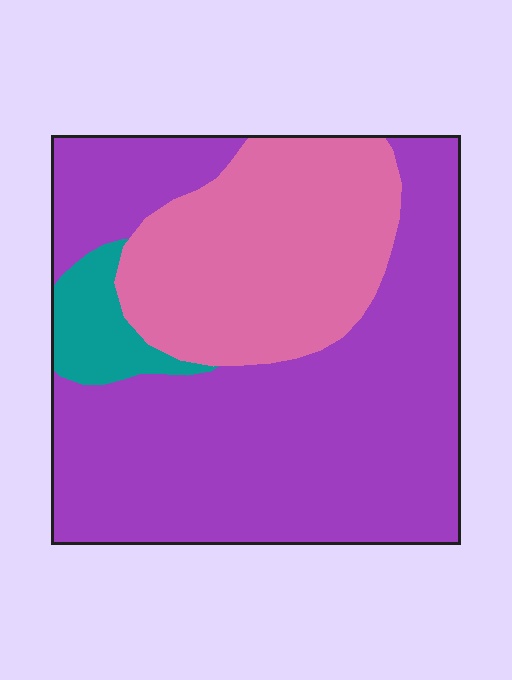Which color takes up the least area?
Teal, at roughly 5%.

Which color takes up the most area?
Purple, at roughly 65%.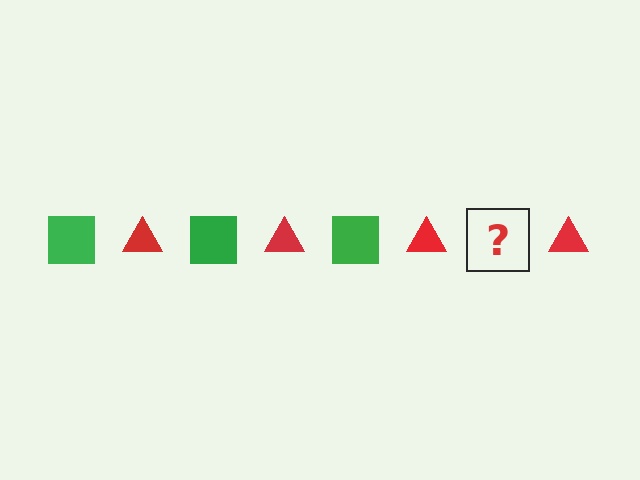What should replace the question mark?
The question mark should be replaced with a green square.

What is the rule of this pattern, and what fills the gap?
The rule is that the pattern alternates between green square and red triangle. The gap should be filled with a green square.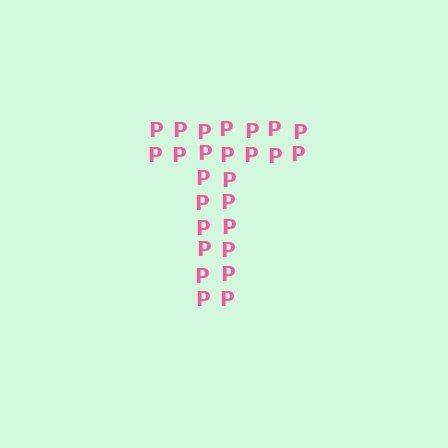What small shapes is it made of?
It is made of small letter P's.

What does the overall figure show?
The overall figure shows the letter T.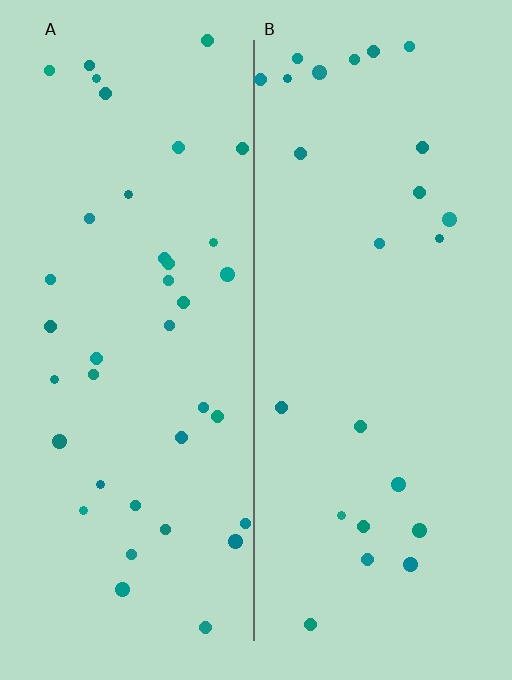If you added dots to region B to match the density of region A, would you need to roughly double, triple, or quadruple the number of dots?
Approximately double.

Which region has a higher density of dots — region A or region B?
A (the left).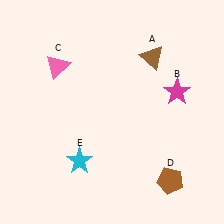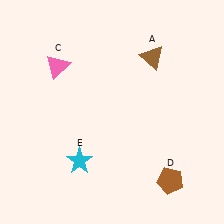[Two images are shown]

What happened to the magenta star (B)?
The magenta star (B) was removed in Image 2. It was in the top-right area of Image 1.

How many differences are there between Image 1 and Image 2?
There is 1 difference between the two images.